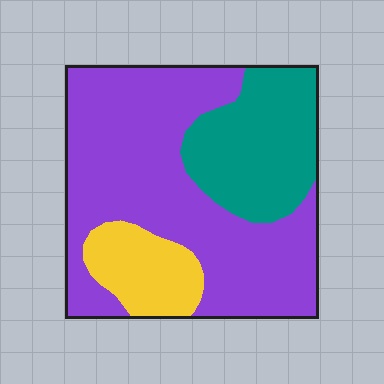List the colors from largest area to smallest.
From largest to smallest: purple, teal, yellow.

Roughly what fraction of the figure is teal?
Teal takes up between a quarter and a half of the figure.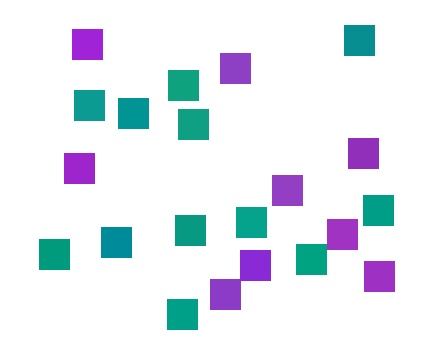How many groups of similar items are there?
There are 2 groups: one group of teal squares (12) and one group of purple squares (9).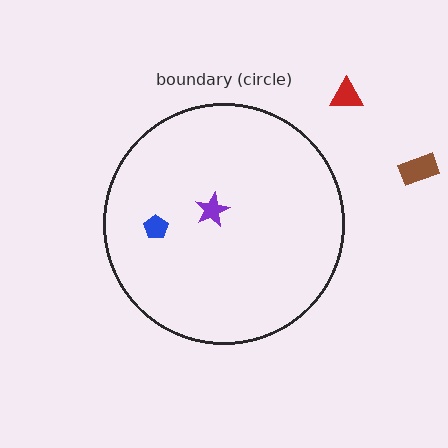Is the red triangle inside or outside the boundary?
Outside.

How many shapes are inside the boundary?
2 inside, 2 outside.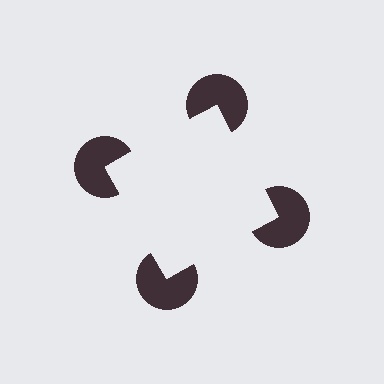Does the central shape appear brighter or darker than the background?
It typically appears slightly brighter than the background, even though no actual brightness change is drawn.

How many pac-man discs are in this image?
There are 4 — one at each vertex of the illusory square.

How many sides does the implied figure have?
4 sides.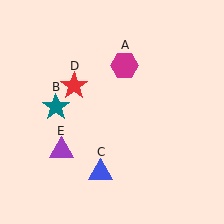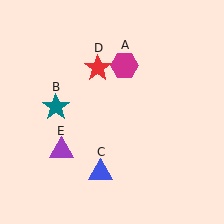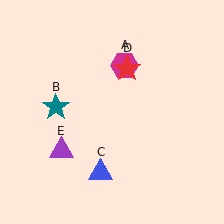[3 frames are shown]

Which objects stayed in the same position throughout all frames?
Magenta hexagon (object A) and teal star (object B) and blue triangle (object C) and purple triangle (object E) remained stationary.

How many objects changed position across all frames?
1 object changed position: red star (object D).